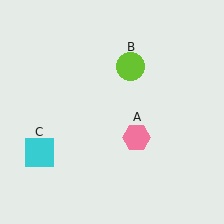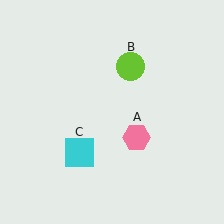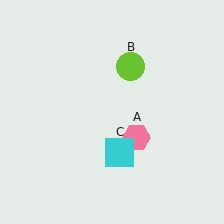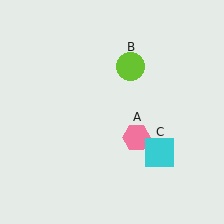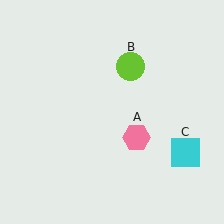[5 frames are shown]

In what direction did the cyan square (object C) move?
The cyan square (object C) moved right.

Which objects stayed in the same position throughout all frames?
Pink hexagon (object A) and lime circle (object B) remained stationary.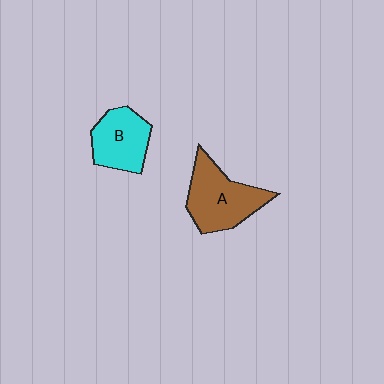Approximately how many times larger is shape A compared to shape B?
Approximately 1.3 times.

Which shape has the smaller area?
Shape B (cyan).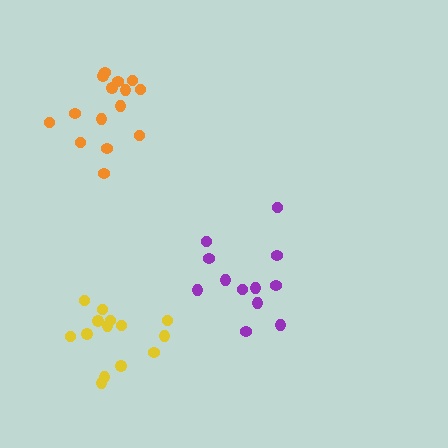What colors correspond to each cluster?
The clusters are colored: yellow, purple, orange.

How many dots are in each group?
Group 1: 14 dots, Group 2: 12 dots, Group 3: 15 dots (41 total).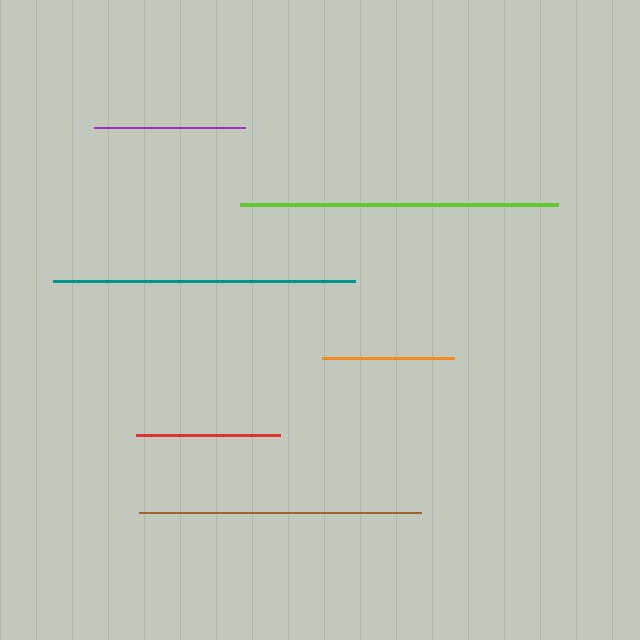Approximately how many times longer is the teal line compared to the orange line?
The teal line is approximately 2.3 times the length of the orange line.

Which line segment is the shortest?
The orange line is the shortest at approximately 132 pixels.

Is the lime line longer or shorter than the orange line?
The lime line is longer than the orange line.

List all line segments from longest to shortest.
From longest to shortest: lime, teal, brown, purple, red, orange.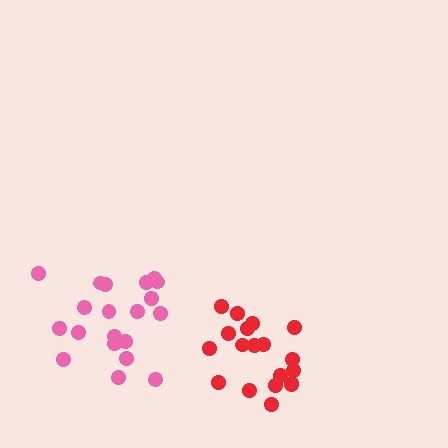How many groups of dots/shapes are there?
There are 2 groups.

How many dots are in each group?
Group 1: 20 dots, Group 2: 19 dots (39 total).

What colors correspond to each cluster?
The clusters are colored: pink, red.